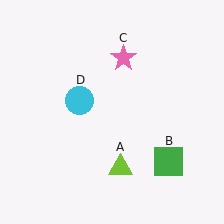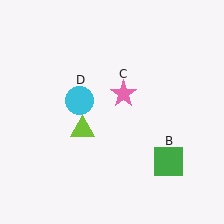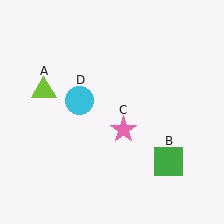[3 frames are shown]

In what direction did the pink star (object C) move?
The pink star (object C) moved down.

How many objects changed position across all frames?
2 objects changed position: lime triangle (object A), pink star (object C).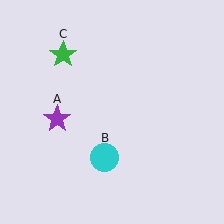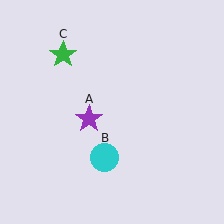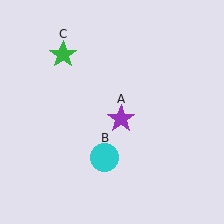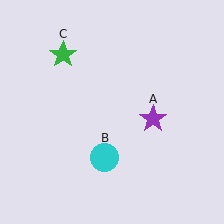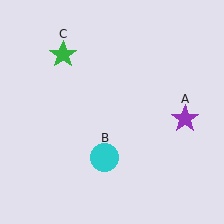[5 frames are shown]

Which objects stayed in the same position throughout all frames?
Cyan circle (object B) and green star (object C) remained stationary.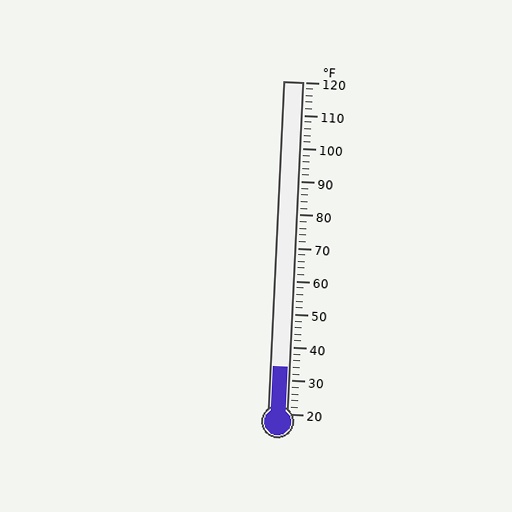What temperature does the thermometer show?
The thermometer shows approximately 34°F.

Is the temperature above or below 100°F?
The temperature is below 100°F.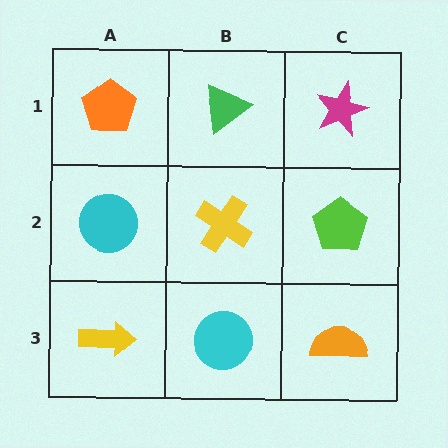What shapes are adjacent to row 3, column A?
A cyan circle (row 2, column A), a cyan circle (row 3, column B).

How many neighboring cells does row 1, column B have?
3.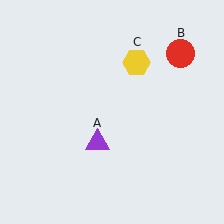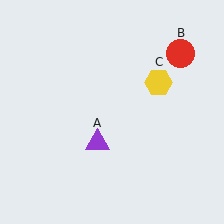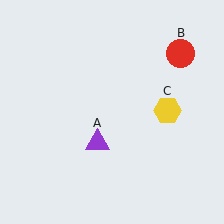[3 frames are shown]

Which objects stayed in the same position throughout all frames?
Purple triangle (object A) and red circle (object B) remained stationary.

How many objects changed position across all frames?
1 object changed position: yellow hexagon (object C).